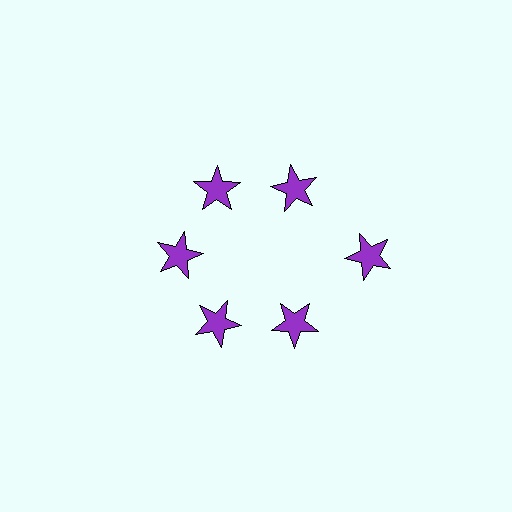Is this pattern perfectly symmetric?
No. The 6 purple stars are arranged in a ring, but one element near the 3 o'clock position is pushed outward from the center, breaking the 6-fold rotational symmetry.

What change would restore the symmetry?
The symmetry would be restored by moving it inward, back onto the ring so that all 6 stars sit at equal angles and equal distance from the center.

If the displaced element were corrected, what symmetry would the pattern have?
It would have 6-fold rotational symmetry — the pattern would map onto itself every 60 degrees.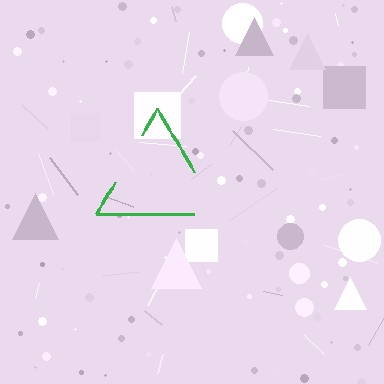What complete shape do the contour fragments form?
The contour fragments form a triangle.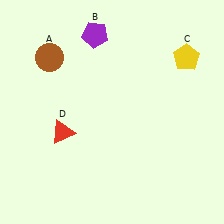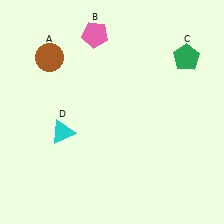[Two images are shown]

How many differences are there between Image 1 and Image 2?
There are 3 differences between the two images.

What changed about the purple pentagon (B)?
In Image 1, B is purple. In Image 2, it changed to pink.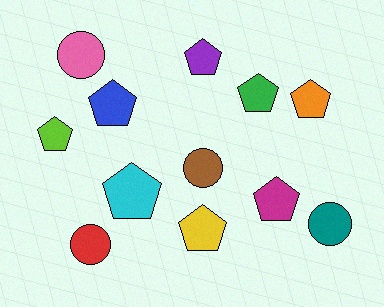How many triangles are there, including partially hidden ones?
There are no triangles.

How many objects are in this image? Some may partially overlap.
There are 12 objects.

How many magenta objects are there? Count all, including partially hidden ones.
There is 1 magenta object.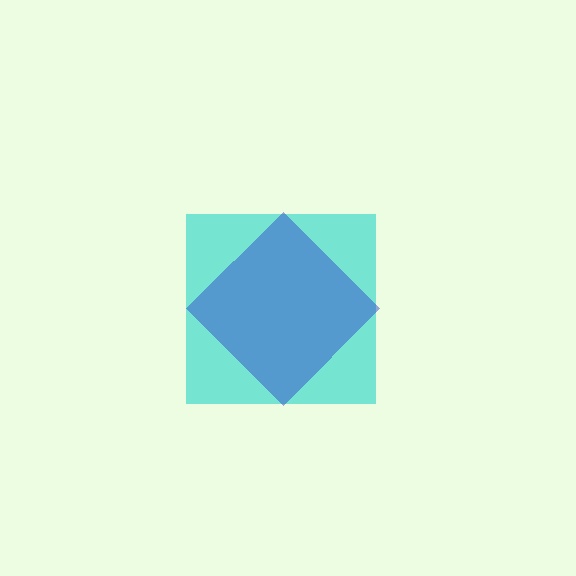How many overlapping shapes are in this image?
There are 2 overlapping shapes in the image.